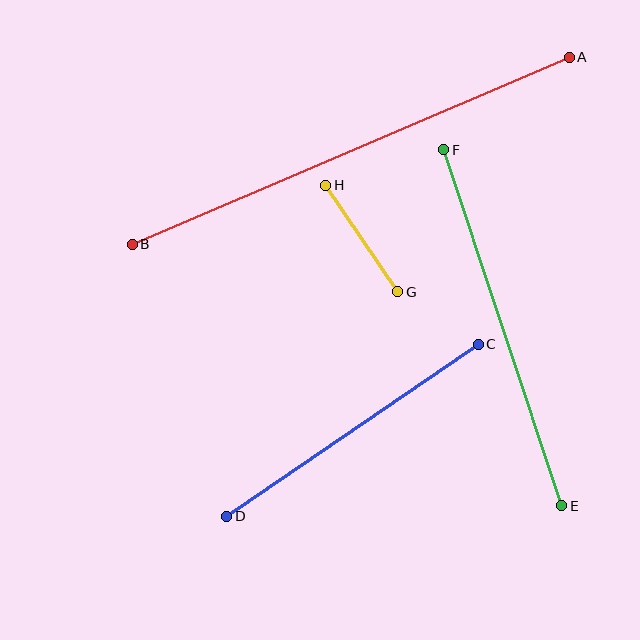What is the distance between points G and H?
The distance is approximately 129 pixels.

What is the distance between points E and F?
The distance is approximately 375 pixels.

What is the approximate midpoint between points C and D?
The midpoint is at approximately (352, 430) pixels.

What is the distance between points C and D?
The distance is approximately 304 pixels.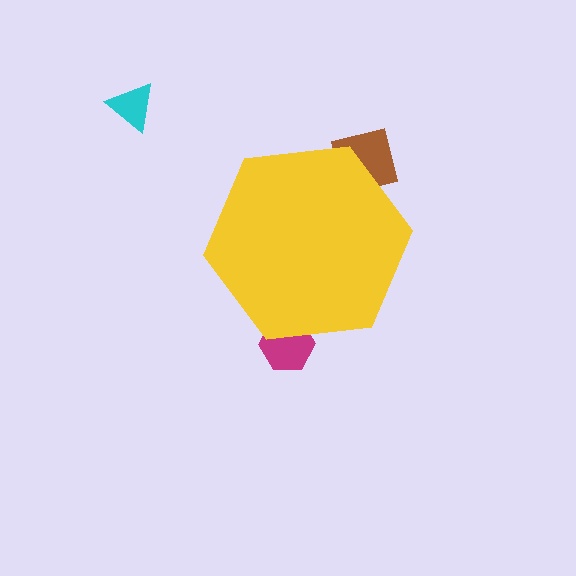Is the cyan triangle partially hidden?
No, the cyan triangle is fully visible.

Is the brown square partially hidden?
Yes, the brown square is partially hidden behind the yellow hexagon.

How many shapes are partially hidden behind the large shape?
2 shapes are partially hidden.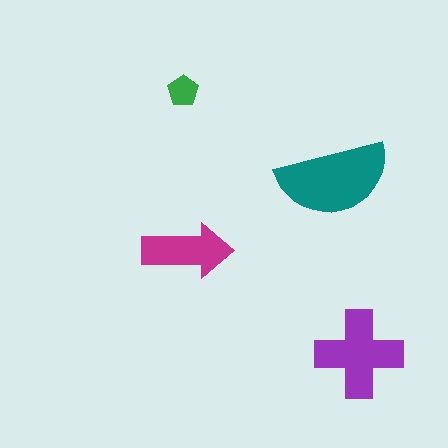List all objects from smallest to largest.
The green pentagon, the magenta arrow, the purple cross, the teal semicircle.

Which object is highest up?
The green pentagon is topmost.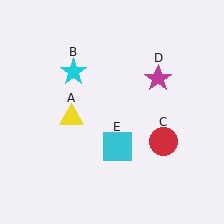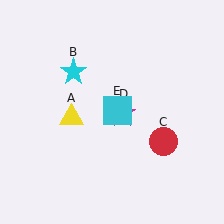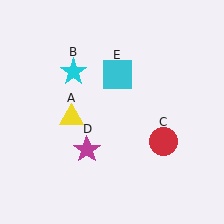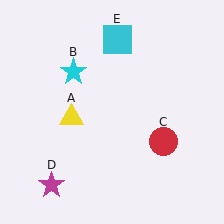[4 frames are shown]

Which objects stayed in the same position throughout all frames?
Yellow triangle (object A) and cyan star (object B) and red circle (object C) remained stationary.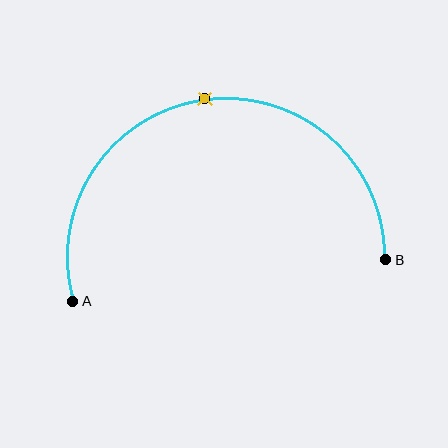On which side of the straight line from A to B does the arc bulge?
The arc bulges above the straight line connecting A and B.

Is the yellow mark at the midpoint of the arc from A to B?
Yes. The yellow mark lies on the arc at equal arc-length from both A and B — it is the arc midpoint.